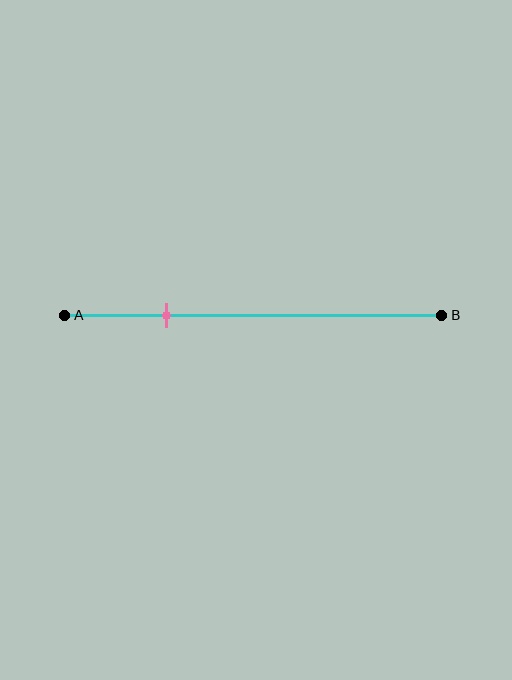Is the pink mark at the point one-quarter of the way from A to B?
Yes, the mark is approximately at the one-quarter point.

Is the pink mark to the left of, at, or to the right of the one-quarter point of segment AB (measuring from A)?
The pink mark is approximately at the one-quarter point of segment AB.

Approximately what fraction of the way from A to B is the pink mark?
The pink mark is approximately 25% of the way from A to B.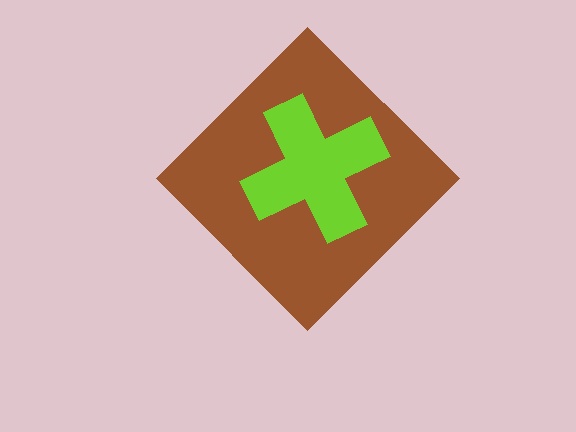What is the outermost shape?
The brown diamond.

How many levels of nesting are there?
2.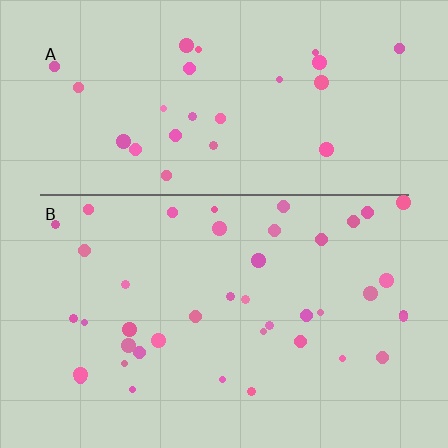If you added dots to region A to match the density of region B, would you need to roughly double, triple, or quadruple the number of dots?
Approximately double.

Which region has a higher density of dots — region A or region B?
B (the bottom).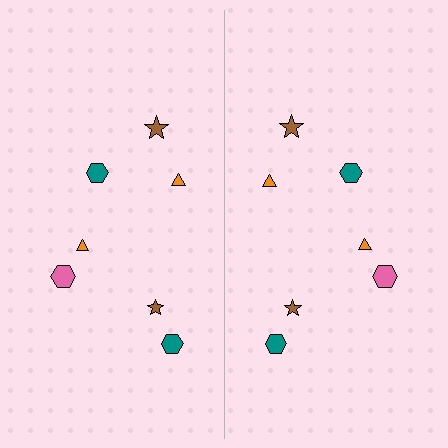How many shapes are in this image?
There are 14 shapes in this image.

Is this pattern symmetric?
Yes, this pattern has bilateral (reflection) symmetry.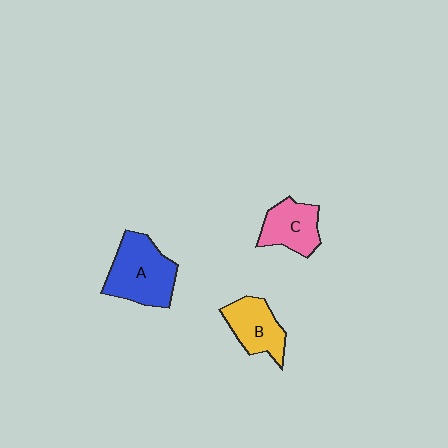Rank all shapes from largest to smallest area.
From largest to smallest: A (blue), B (yellow), C (pink).